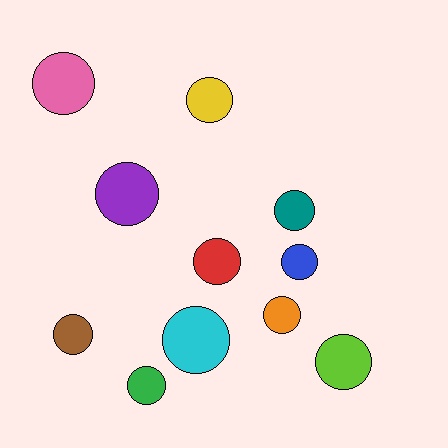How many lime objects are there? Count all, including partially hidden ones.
There is 1 lime object.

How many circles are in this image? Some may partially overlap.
There are 11 circles.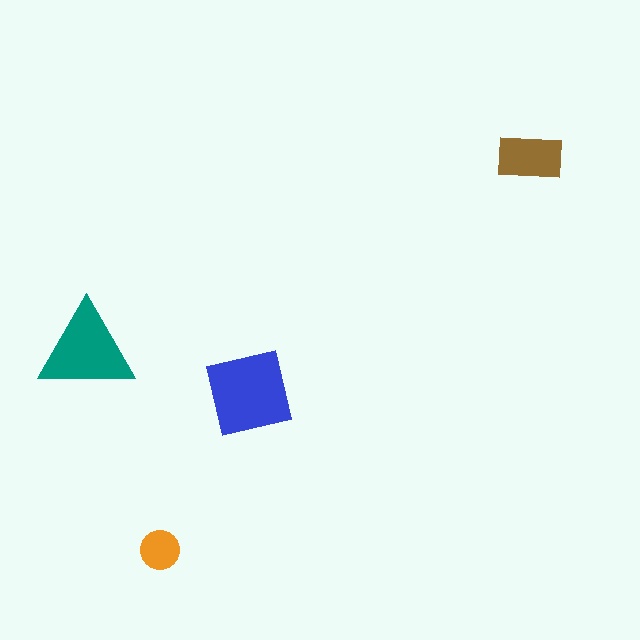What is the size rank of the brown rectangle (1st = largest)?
3rd.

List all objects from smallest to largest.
The orange circle, the brown rectangle, the teal triangle, the blue square.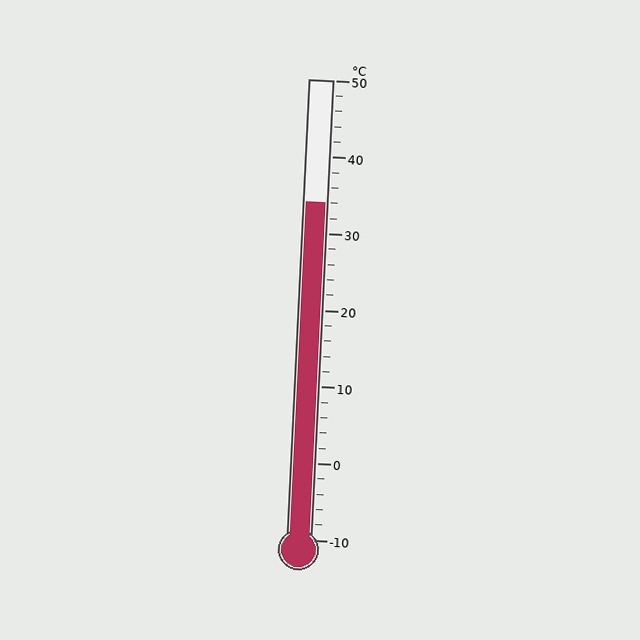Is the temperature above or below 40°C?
The temperature is below 40°C.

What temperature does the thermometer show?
The thermometer shows approximately 34°C.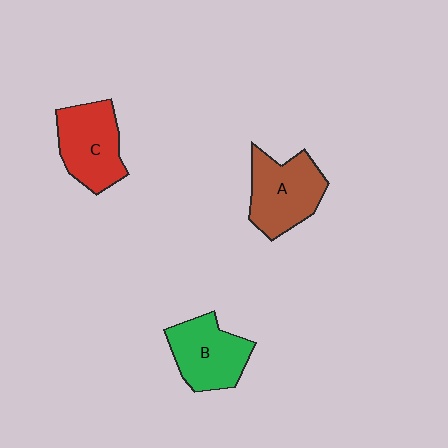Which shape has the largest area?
Shape A (brown).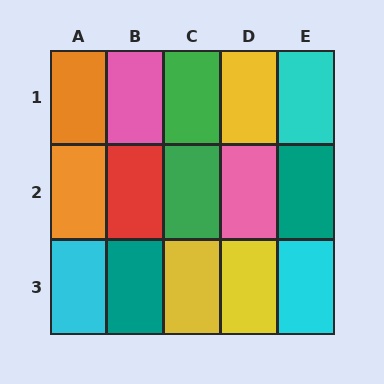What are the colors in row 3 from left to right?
Cyan, teal, yellow, yellow, cyan.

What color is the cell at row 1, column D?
Yellow.